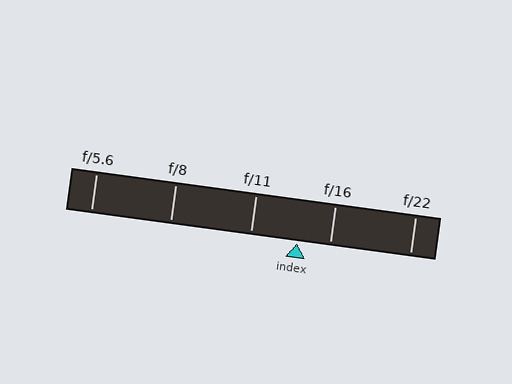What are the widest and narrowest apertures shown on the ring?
The widest aperture shown is f/5.6 and the narrowest is f/22.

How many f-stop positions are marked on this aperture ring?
There are 5 f-stop positions marked.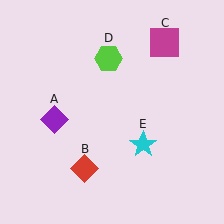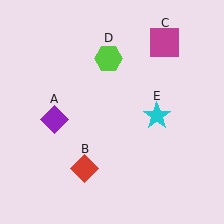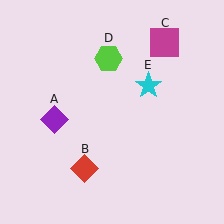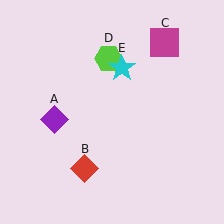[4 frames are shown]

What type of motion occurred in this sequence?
The cyan star (object E) rotated counterclockwise around the center of the scene.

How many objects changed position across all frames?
1 object changed position: cyan star (object E).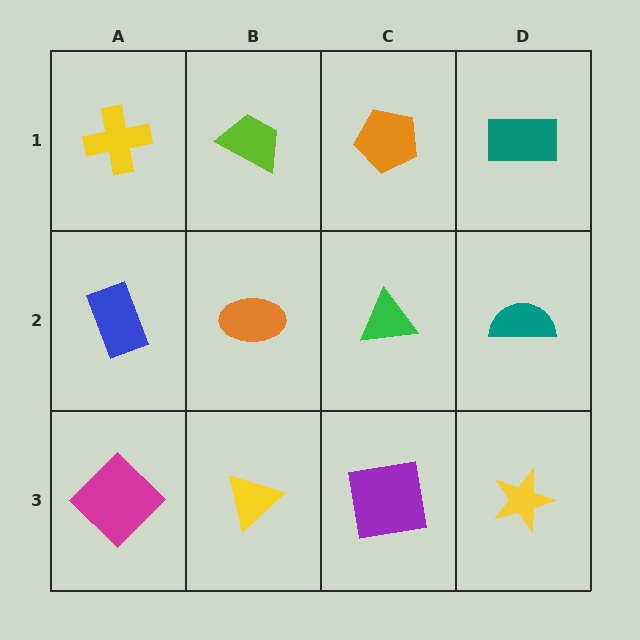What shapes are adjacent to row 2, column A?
A yellow cross (row 1, column A), a magenta diamond (row 3, column A), an orange ellipse (row 2, column B).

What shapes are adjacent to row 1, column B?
An orange ellipse (row 2, column B), a yellow cross (row 1, column A), an orange pentagon (row 1, column C).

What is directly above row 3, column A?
A blue rectangle.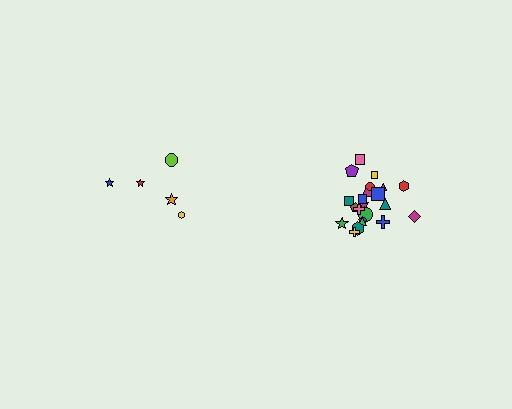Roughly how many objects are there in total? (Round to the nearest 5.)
Roughly 25 objects in total.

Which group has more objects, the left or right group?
The right group.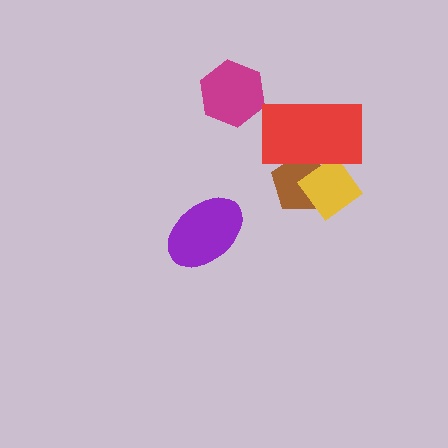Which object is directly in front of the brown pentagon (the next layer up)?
The yellow diamond is directly in front of the brown pentagon.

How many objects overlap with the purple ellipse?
0 objects overlap with the purple ellipse.